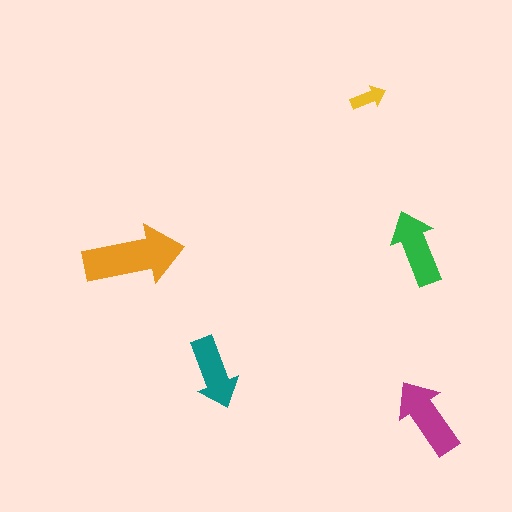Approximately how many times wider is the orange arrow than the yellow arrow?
About 2.5 times wider.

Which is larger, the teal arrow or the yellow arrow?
The teal one.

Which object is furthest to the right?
The magenta arrow is rightmost.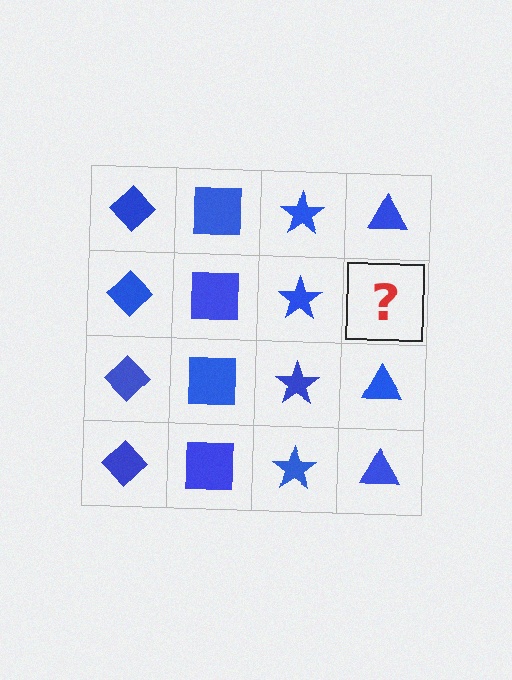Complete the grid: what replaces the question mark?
The question mark should be replaced with a blue triangle.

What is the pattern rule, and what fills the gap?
The rule is that each column has a consistent shape. The gap should be filled with a blue triangle.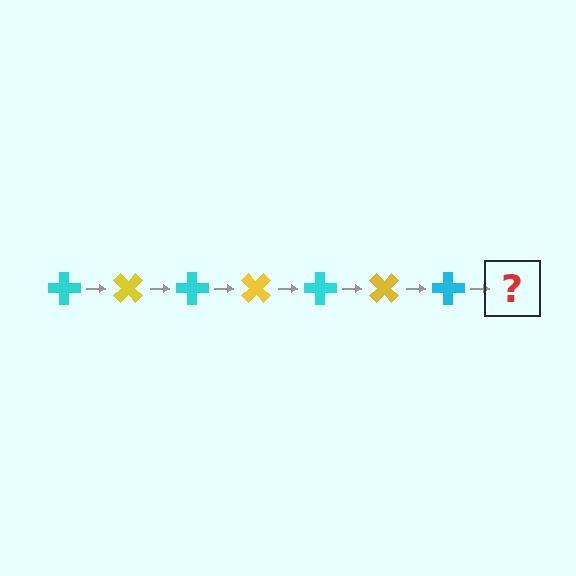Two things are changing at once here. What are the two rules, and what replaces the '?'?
The two rules are that it rotates 45 degrees each step and the color cycles through cyan and yellow. The '?' should be a yellow cross, rotated 315 degrees from the start.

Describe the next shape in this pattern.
It should be a yellow cross, rotated 315 degrees from the start.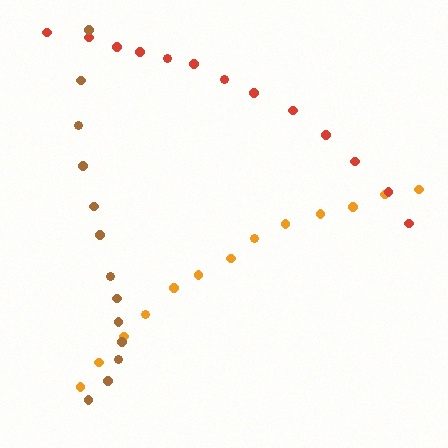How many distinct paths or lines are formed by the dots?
There are 3 distinct paths.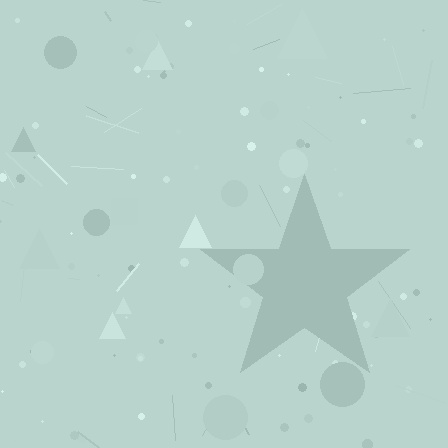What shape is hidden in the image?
A star is hidden in the image.